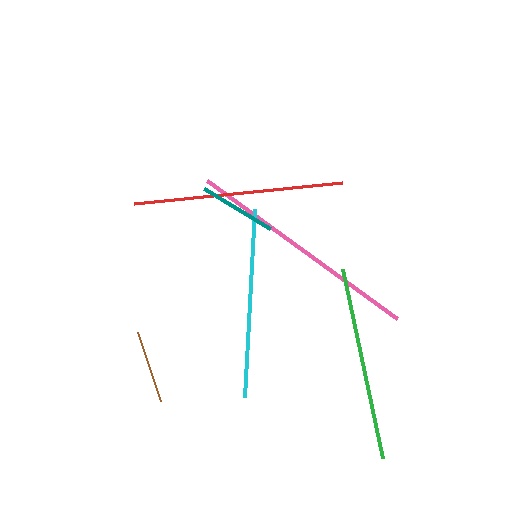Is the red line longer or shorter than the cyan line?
The red line is longer than the cyan line.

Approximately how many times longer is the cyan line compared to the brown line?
The cyan line is approximately 2.6 times the length of the brown line.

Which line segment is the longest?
The pink line is the longest at approximately 235 pixels.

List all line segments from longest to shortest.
From longest to shortest: pink, red, green, cyan, teal, brown.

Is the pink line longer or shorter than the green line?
The pink line is longer than the green line.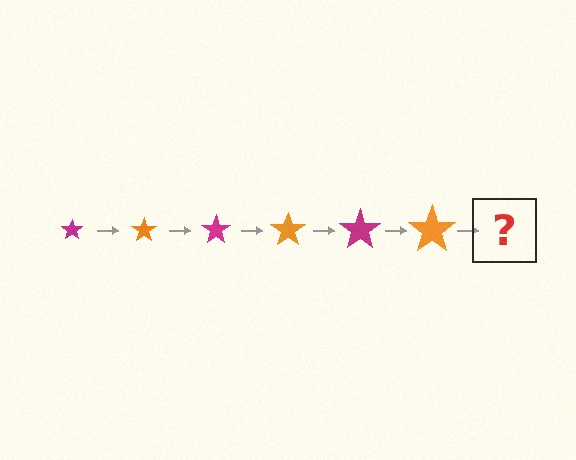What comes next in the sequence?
The next element should be a magenta star, larger than the previous one.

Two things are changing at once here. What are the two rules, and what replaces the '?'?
The two rules are that the star grows larger each step and the color cycles through magenta and orange. The '?' should be a magenta star, larger than the previous one.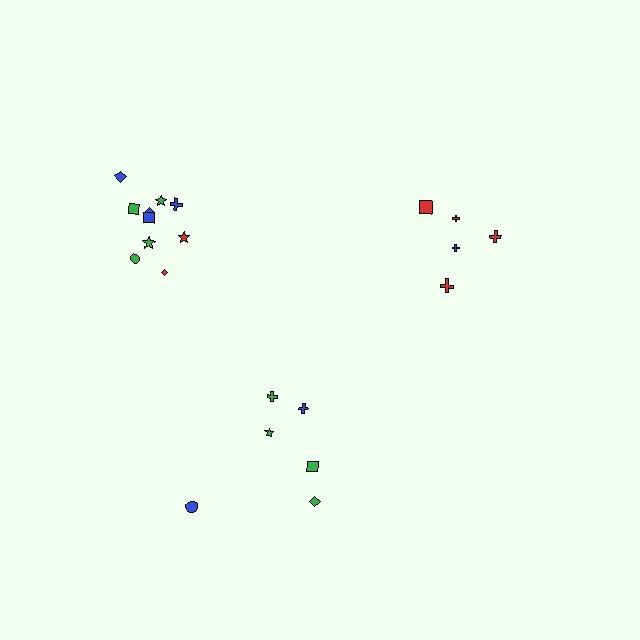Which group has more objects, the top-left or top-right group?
The top-left group.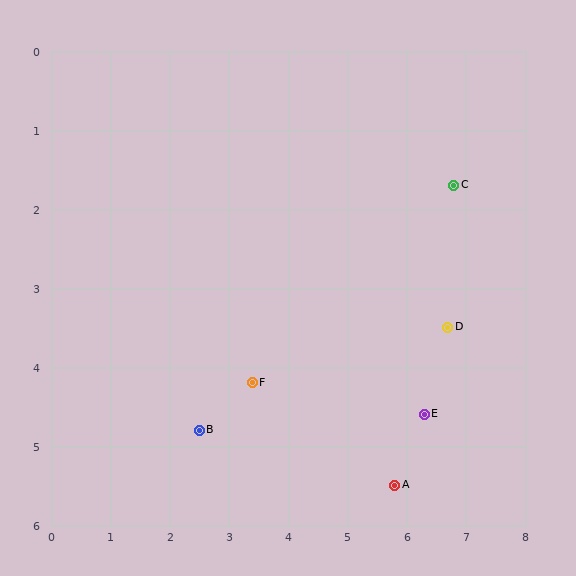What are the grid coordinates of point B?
Point B is at approximately (2.5, 4.8).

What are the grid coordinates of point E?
Point E is at approximately (6.3, 4.6).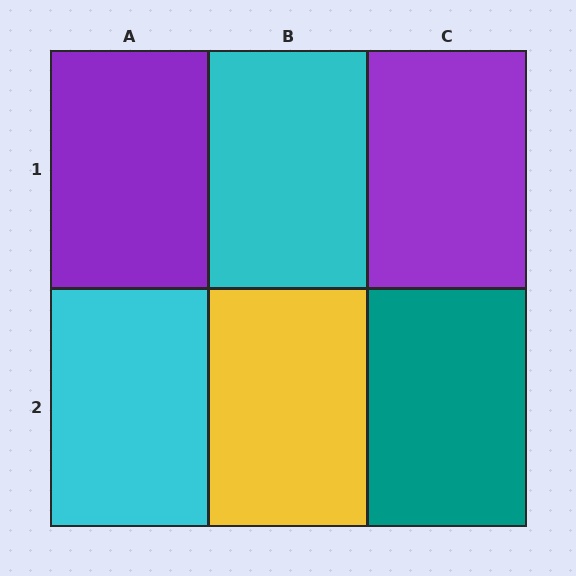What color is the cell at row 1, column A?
Purple.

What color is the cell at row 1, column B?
Cyan.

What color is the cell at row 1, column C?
Purple.